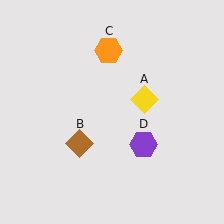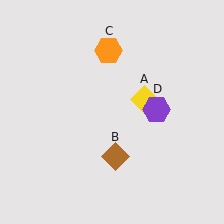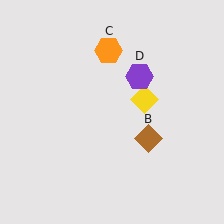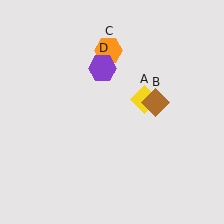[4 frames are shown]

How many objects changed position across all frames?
2 objects changed position: brown diamond (object B), purple hexagon (object D).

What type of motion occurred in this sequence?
The brown diamond (object B), purple hexagon (object D) rotated counterclockwise around the center of the scene.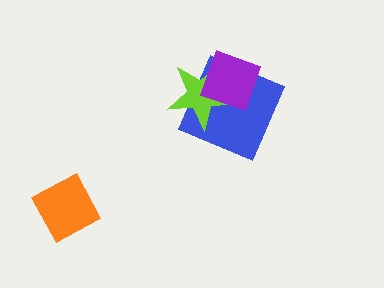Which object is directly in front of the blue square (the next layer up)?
The lime star is directly in front of the blue square.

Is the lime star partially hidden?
Yes, it is partially covered by another shape.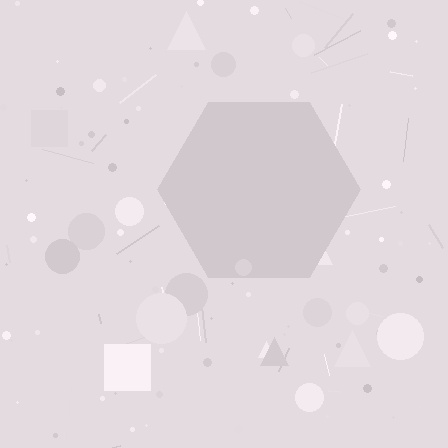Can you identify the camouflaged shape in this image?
The camouflaged shape is a hexagon.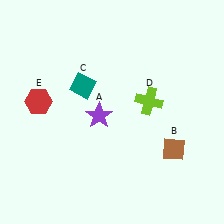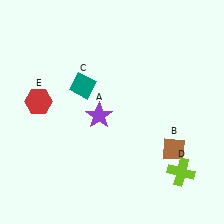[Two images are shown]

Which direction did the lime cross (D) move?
The lime cross (D) moved down.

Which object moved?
The lime cross (D) moved down.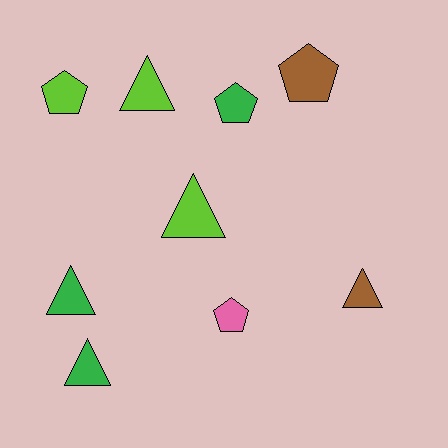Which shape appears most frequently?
Triangle, with 5 objects.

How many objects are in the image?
There are 9 objects.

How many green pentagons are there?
There is 1 green pentagon.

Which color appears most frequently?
Lime, with 3 objects.